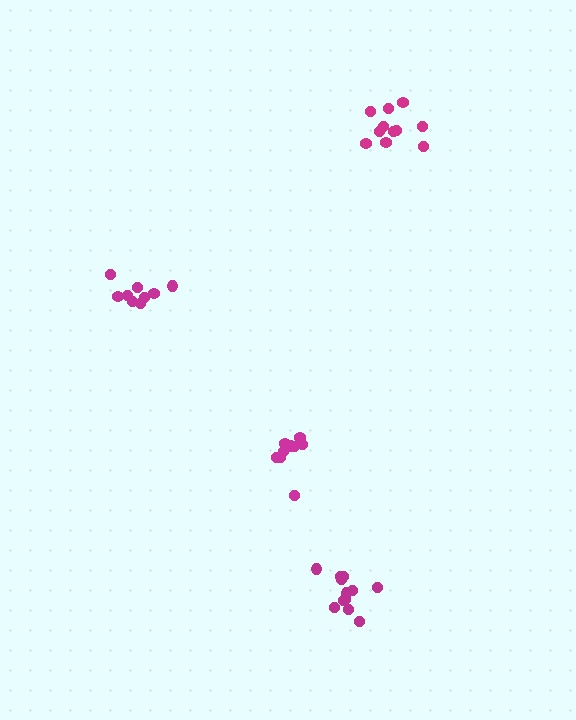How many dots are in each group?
Group 1: 12 dots, Group 2: 9 dots, Group 3: 9 dots, Group 4: 11 dots (41 total).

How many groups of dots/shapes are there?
There are 4 groups.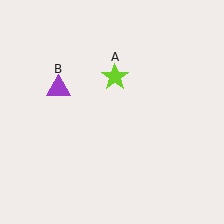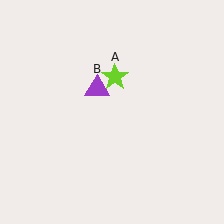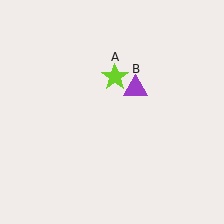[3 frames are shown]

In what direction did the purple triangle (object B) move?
The purple triangle (object B) moved right.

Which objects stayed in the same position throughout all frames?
Lime star (object A) remained stationary.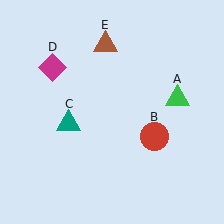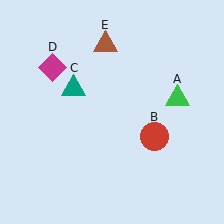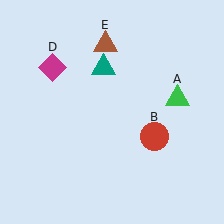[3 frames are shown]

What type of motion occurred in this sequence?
The teal triangle (object C) rotated clockwise around the center of the scene.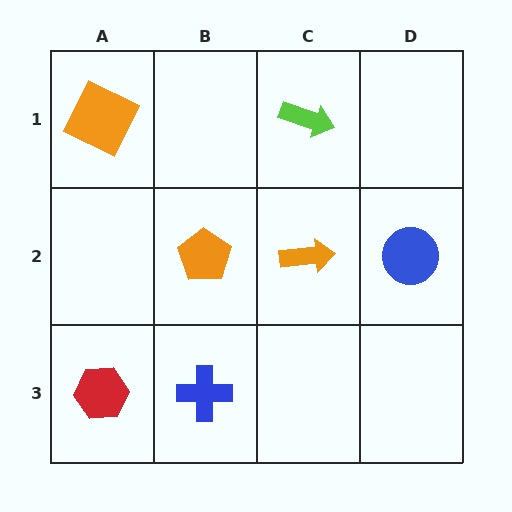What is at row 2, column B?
An orange pentagon.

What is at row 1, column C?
A lime arrow.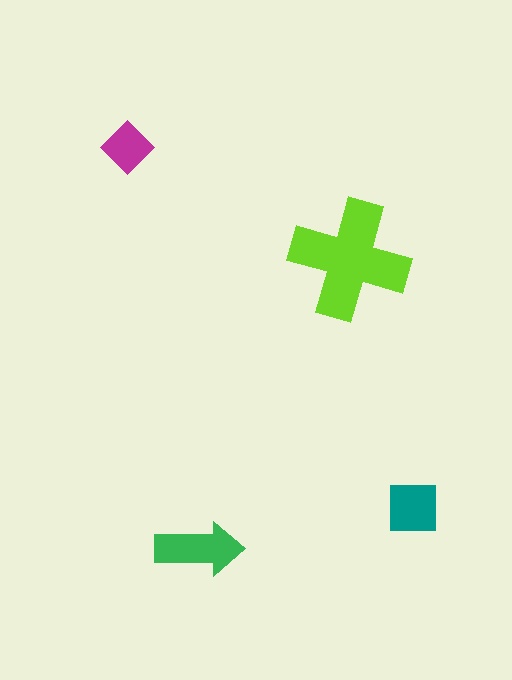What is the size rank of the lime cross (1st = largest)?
1st.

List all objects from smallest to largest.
The magenta diamond, the teal square, the green arrow, the lime cross.